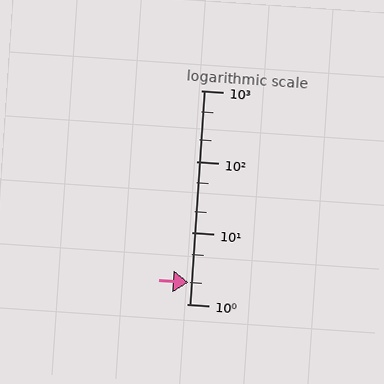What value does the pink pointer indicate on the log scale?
The pointer indicates approximately 2.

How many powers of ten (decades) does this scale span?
The scale spans 3 decades, from 1 to 1000.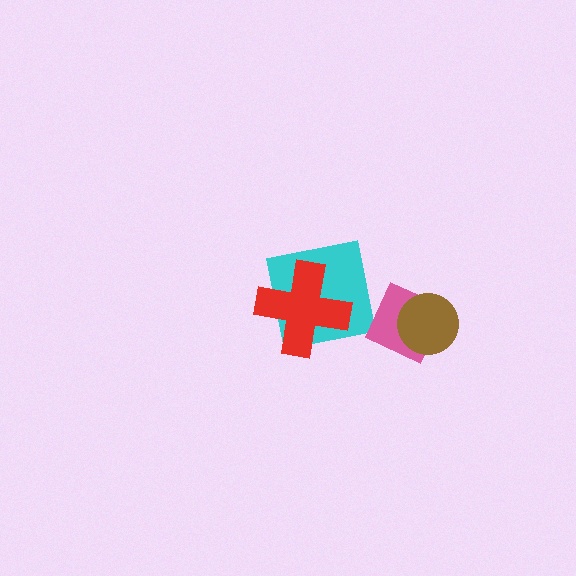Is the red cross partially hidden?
No, no other shape covers it.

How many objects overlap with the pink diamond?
1 object overlaps with the pink diamond.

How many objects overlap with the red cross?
1 object overlaps with the red cross.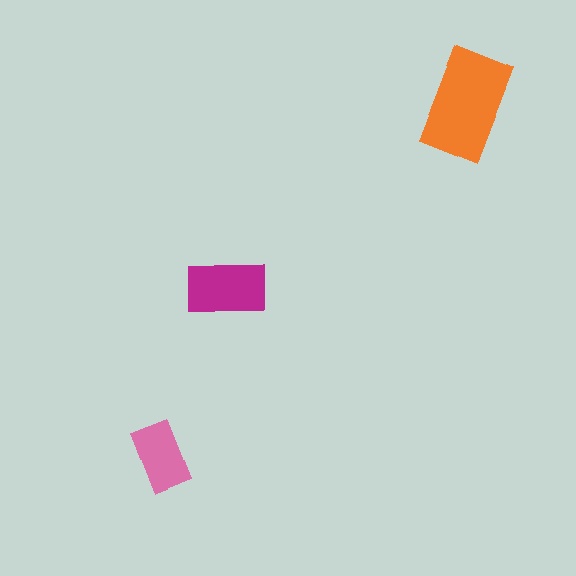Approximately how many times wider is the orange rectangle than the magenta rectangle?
About 1.5 times wider.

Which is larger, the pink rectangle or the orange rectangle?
The orange one.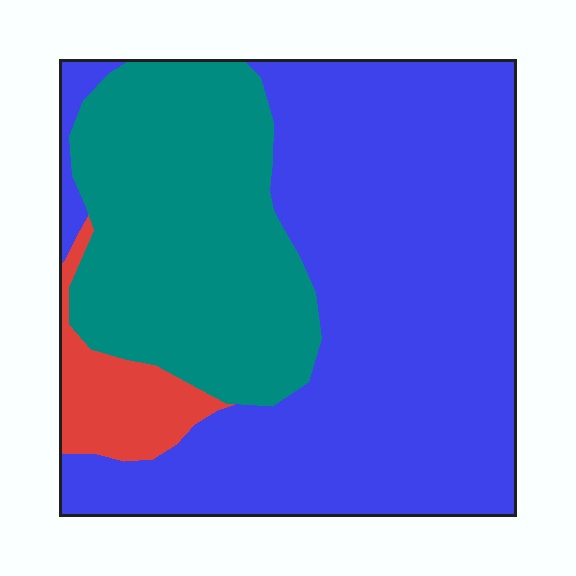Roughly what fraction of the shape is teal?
Teal takes up about one third (1/3) of the shape.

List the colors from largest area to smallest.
From largest to smallest: blue, teal, red.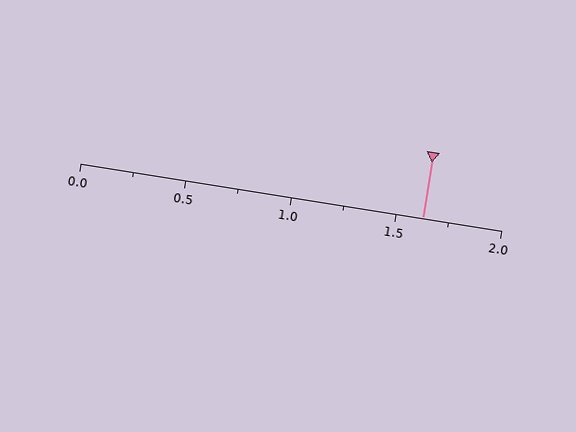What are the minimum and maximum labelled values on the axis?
The axis runs from 0.0 to 2.0.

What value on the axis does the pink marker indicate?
The marker indicates approximately 1.62.